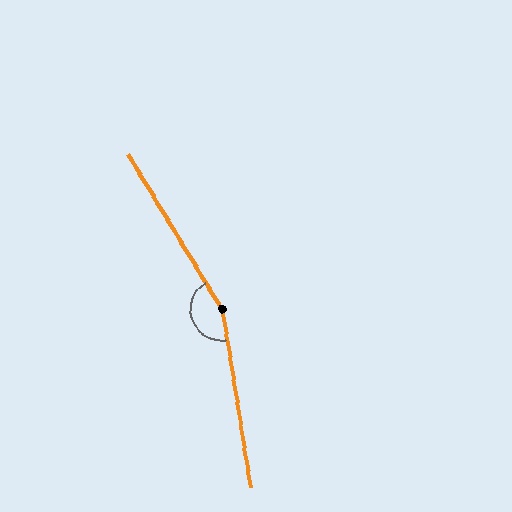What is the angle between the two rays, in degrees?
Approximately 158 degrees.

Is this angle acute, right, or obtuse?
It is obtuse.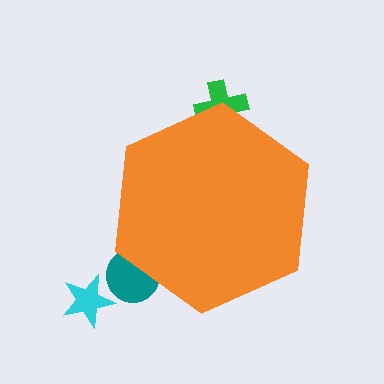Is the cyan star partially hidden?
No, the cyan star is fully visible.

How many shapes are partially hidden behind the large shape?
2 shapes are partially hidden.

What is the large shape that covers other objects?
An orange hexagon.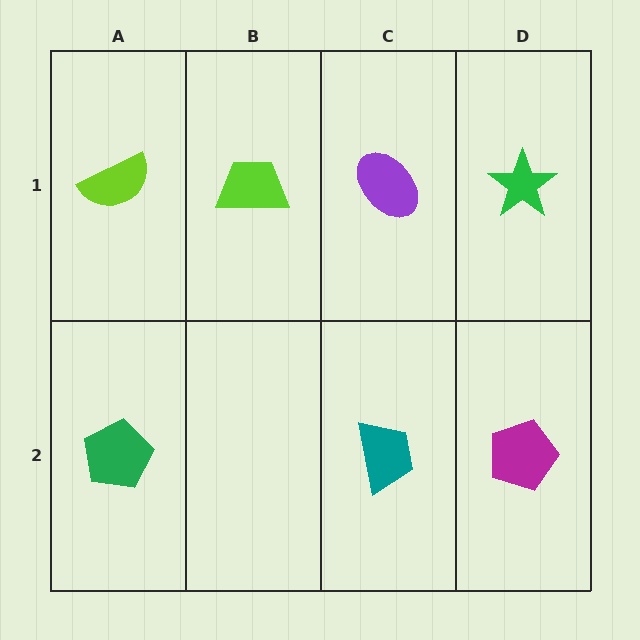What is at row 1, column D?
A green star.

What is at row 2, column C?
A teal trapezoid.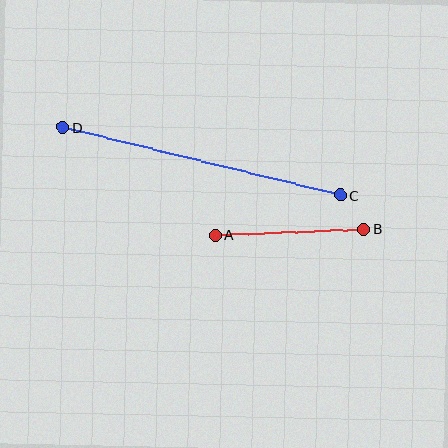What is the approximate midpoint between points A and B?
The midpoint is at approximately (289, 232) pixels.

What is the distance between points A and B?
The distance is approximately 149 pixels.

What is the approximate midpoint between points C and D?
The midpoint is at approximately (201, 161) pixels.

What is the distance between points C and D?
The distance is approximately 285 pixels.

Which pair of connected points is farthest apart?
Points C and D are farthest apart.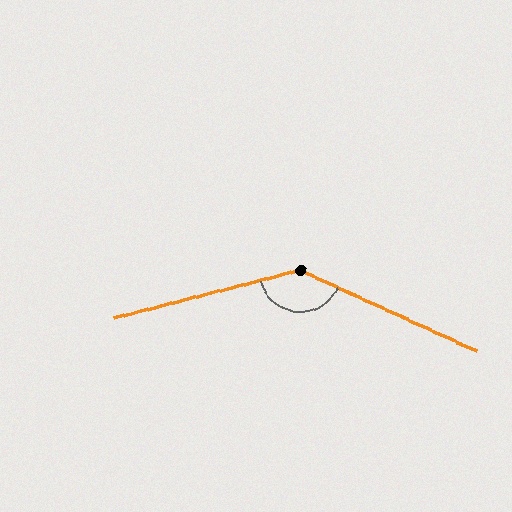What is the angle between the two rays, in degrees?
Approximately 141 degrees.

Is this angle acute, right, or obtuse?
It is obtuse.